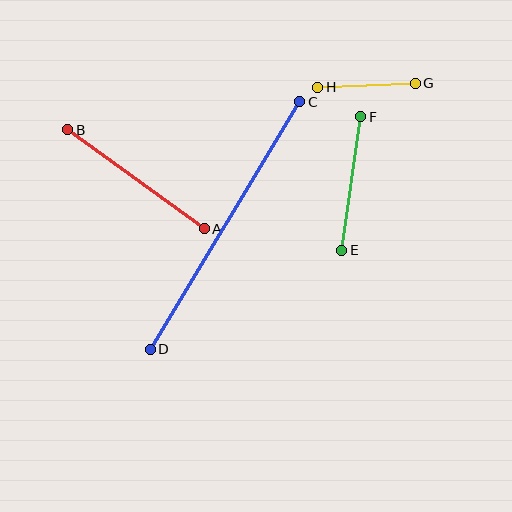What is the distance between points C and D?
The distance is approximately 289 pixels.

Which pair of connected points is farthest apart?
Points C and D are farthest apart.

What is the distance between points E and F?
The distance is approximately 135 pixels.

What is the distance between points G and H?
The distance is approximately 97 pixels.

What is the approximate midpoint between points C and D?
The midpoint is at approximately (225, 226) pixels.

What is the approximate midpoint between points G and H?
The midpoint is at approximately (366, 85) pixels.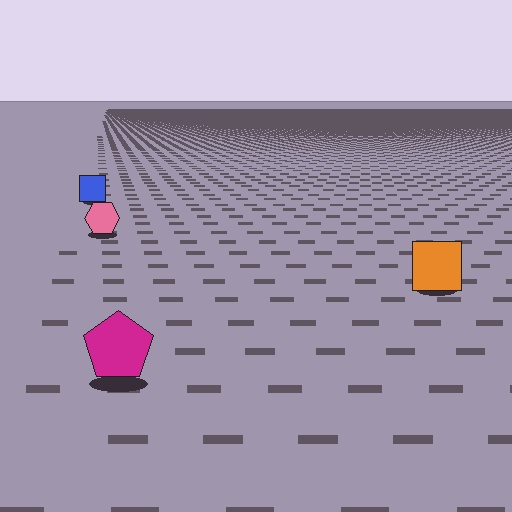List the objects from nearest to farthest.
From nearest to farthest: the magenta pentagon, the orange square, the pink hexagon, the blue square.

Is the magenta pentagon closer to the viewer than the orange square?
Yes. The magenta pentagon is closer — you can tell from the texture gradient: the ground texture is coarser near it.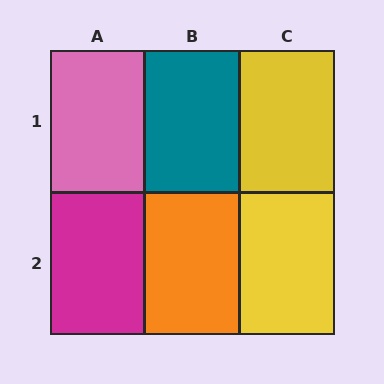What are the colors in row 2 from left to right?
Magenta, orange, yellow.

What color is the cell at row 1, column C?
Yellow.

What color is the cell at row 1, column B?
Teal.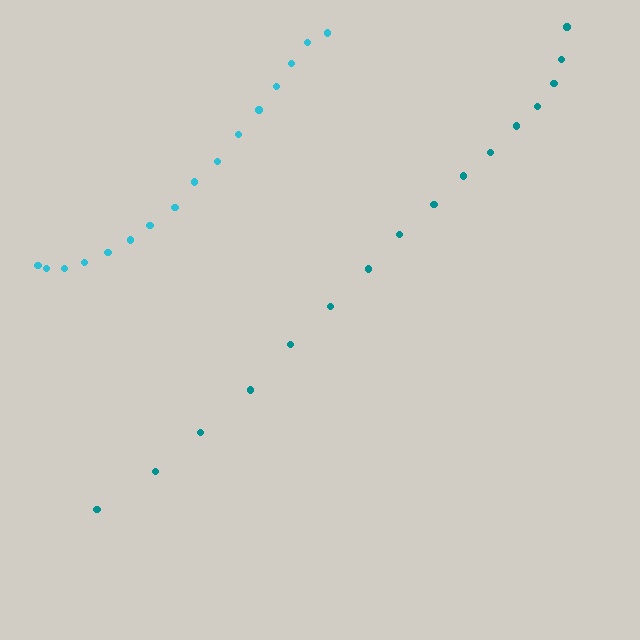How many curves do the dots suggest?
There are 2 distinct paths.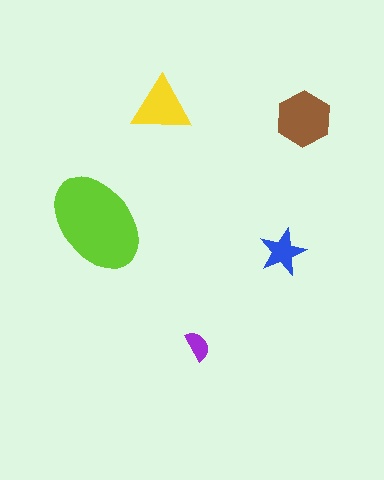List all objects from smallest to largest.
The purple semicircle, the blue star, the yellow triangle, the brown hexagon, the lime ellipse.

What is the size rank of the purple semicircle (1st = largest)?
5th.